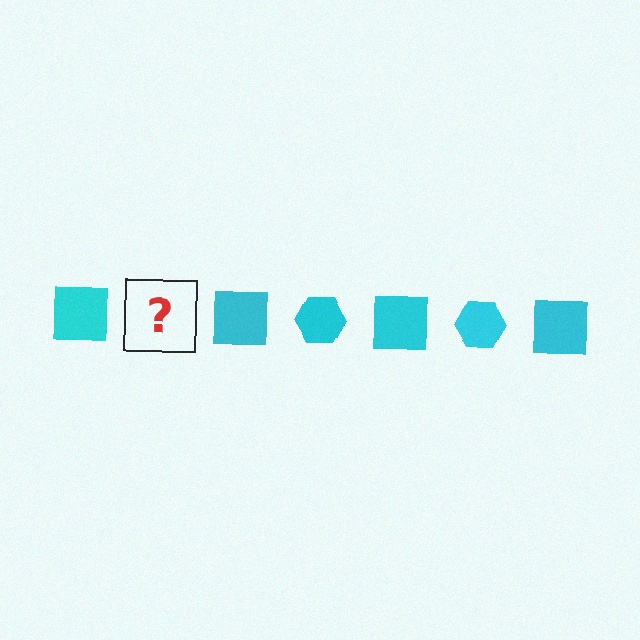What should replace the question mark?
The question mark should be replaced with a cyan hexagon.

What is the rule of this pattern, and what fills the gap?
The rule is that the pattern cycles through square, hexagon shapes in cyan. The gap should be filled with a cyan hexagon.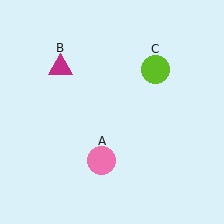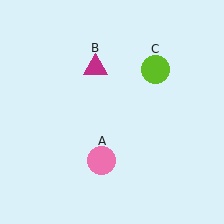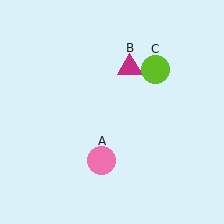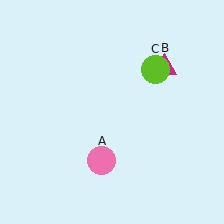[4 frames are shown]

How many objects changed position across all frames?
1 object changed position: magenta triangle (object B).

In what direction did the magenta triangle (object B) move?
The magenta triangle (object B) moved right.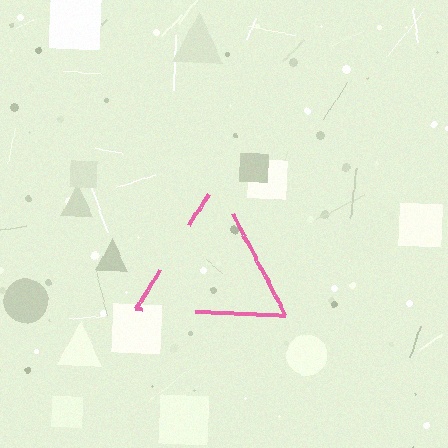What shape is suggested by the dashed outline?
The dashed outline suggests a triangle.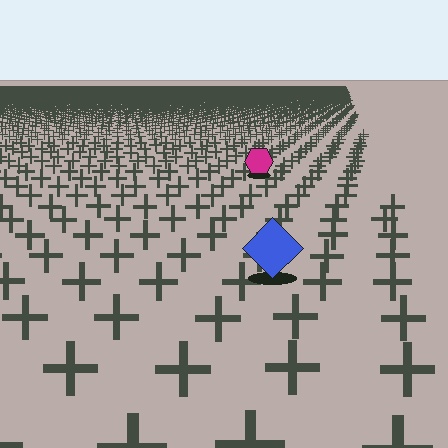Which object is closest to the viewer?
The blue diamond is closest. The texture marks near it are larger and more spread out.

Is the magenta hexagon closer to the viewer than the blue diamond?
No. The blue diamond is closer — you can tell from the texture gradient: the ground texture is coarser near it.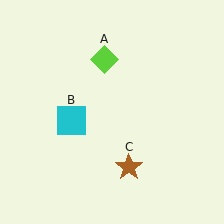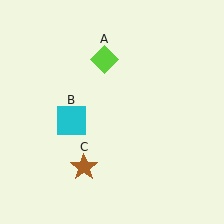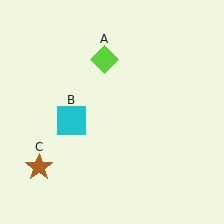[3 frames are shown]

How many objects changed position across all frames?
1 object changed position: brown star (object C).